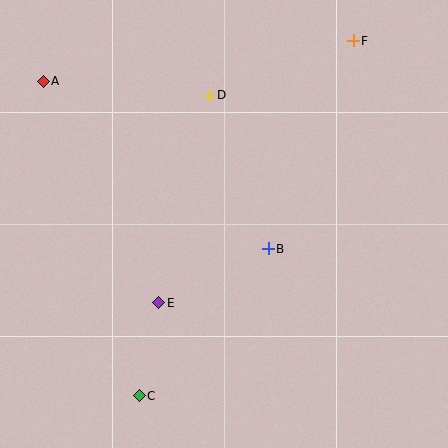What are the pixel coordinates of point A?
Point A is at (43, 81).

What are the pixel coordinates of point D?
Point D is at (209, 95).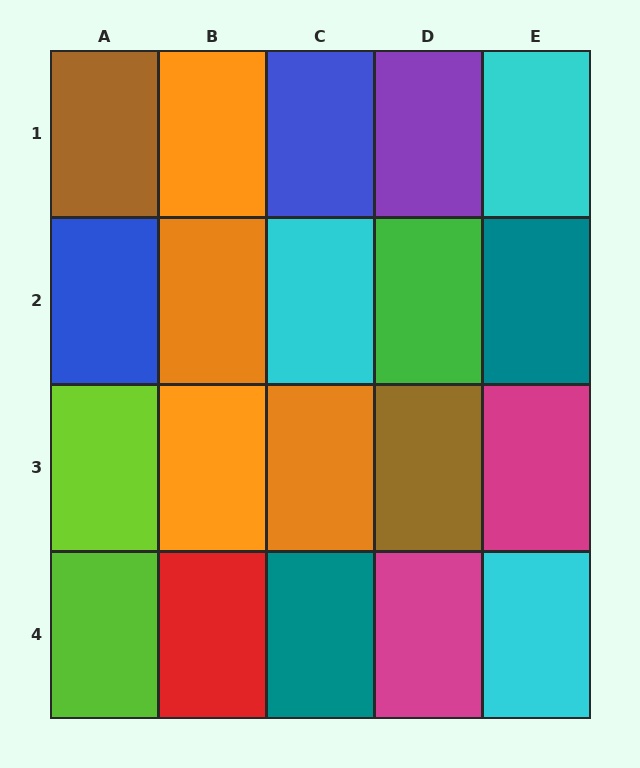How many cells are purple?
1 cell is purple.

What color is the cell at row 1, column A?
Brown.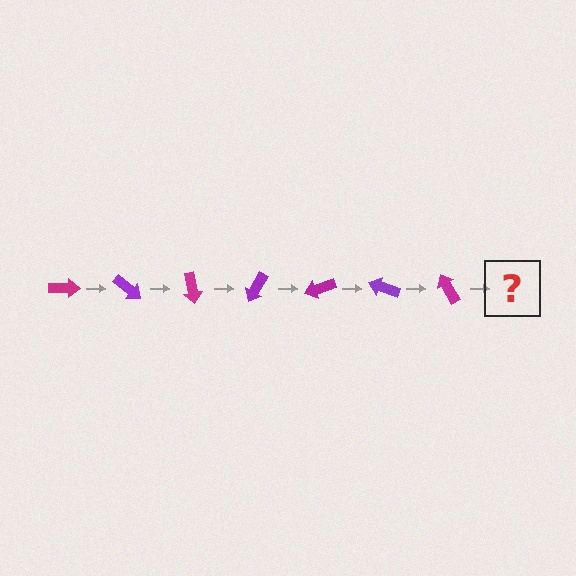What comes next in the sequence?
The next element should be a purple arrow, rotated 280 degrees from the start.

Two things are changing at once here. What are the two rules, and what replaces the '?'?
The two rules are that it rotates 40 degrees each step and the color cycles through magenta and purple. The '?' should be a purple arrow, rotated 280 degrees from the start.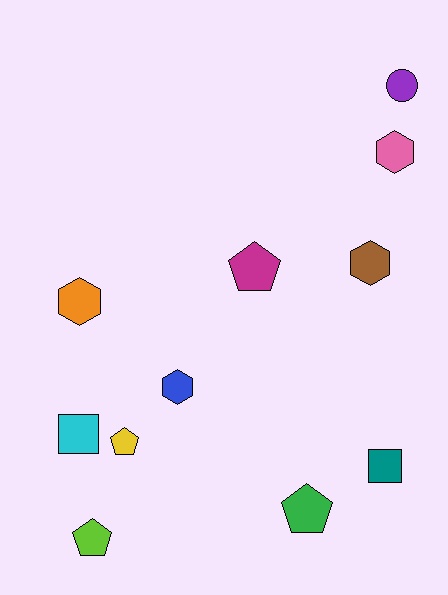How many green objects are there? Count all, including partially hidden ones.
There is 1 green object.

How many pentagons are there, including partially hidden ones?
There are 4 pentagons.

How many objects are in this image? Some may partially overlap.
There are 11 objects.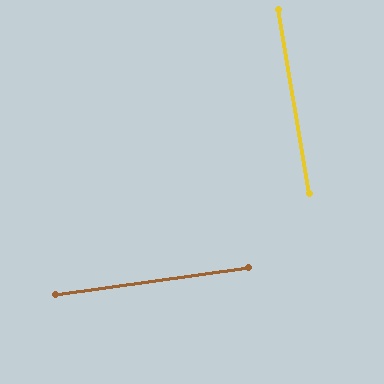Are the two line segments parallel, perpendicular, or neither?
Perpendicular — they meet at approximately 88°.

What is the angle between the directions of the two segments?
Approximately 88 degrees.